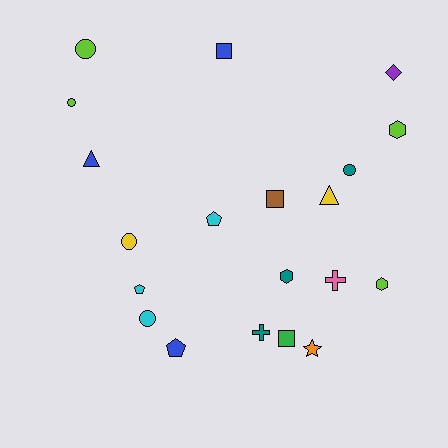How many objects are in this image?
There are 20 objects.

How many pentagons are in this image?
There are 3 pentagons.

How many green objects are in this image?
There is 1 green object.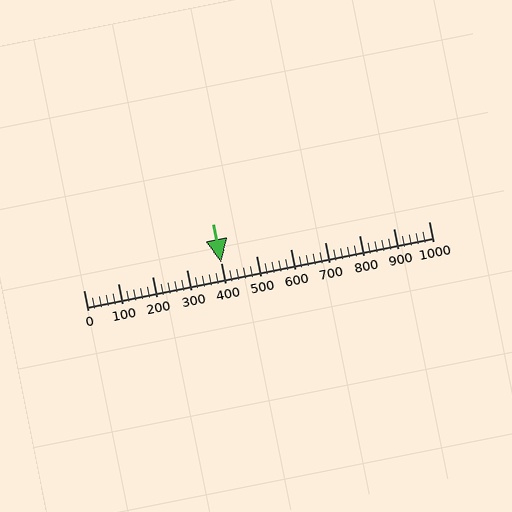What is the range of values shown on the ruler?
The ruler shows values from 0 to 1000.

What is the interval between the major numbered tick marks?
The major tick marks are spaced 100 units apart.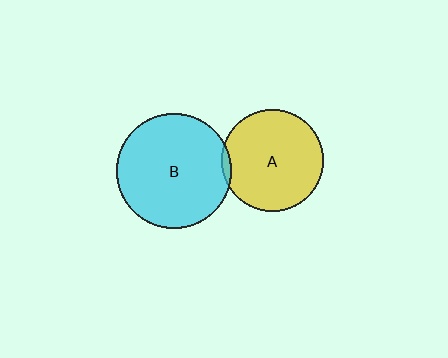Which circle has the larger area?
Circle B (cyan).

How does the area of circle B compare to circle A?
Approximately 1.3 times.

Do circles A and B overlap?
Yes.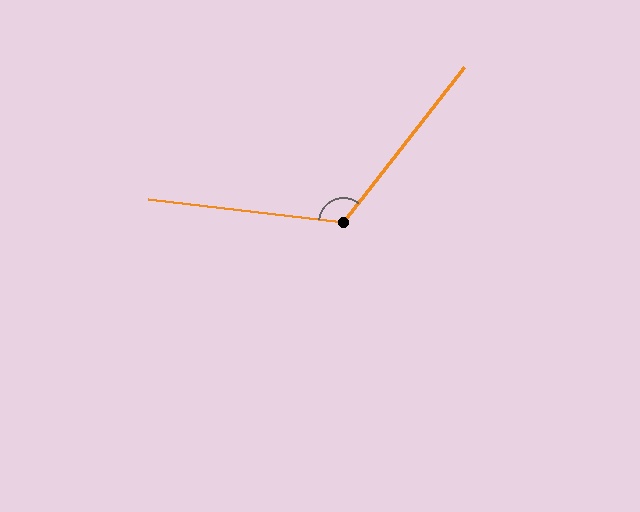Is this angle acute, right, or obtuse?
It is obtuse.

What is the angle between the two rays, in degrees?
Approximately 121 degrees.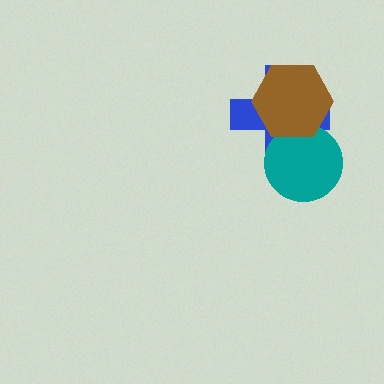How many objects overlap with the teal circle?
2 objects overlap with the teal circle.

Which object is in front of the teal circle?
The brown hexagon is in front of the teal circle.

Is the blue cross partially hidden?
Yes, it is partially covered by another shape.